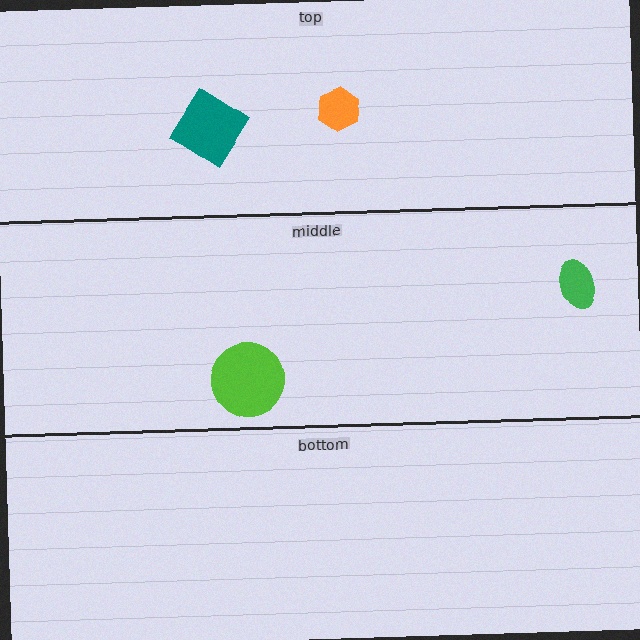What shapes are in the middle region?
The green ellipse, the lime circle.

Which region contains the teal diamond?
The top region.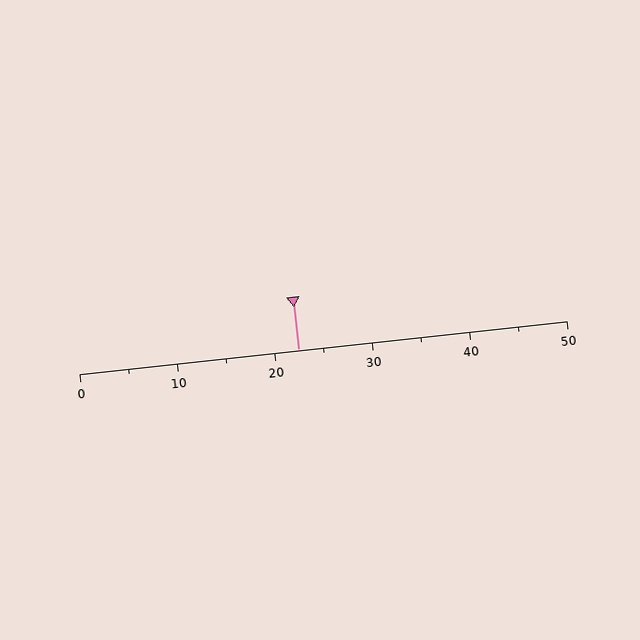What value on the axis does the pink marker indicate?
The marker indicates approximately 22.5.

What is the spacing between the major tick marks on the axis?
The major ticks are spaced 10 apart.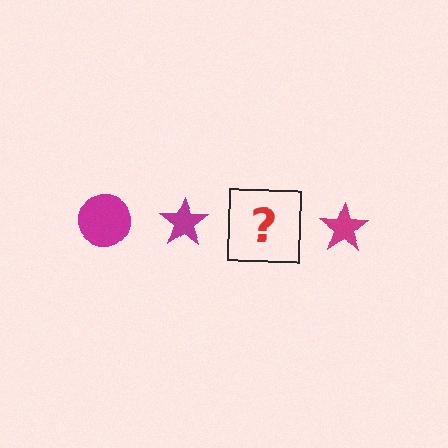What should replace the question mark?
The question mark should be replaced with a magenta circle.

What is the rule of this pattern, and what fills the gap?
The rule is that the pattern cycles through circle, star shapes in magenta. The gap should be filled with a magenta circle.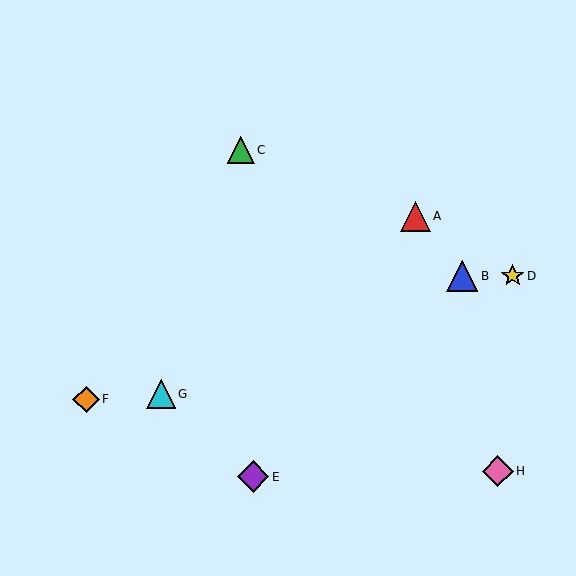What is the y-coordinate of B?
Object B is at y≈276.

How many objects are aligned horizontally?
2 objects (B, D) are aligned horizontally.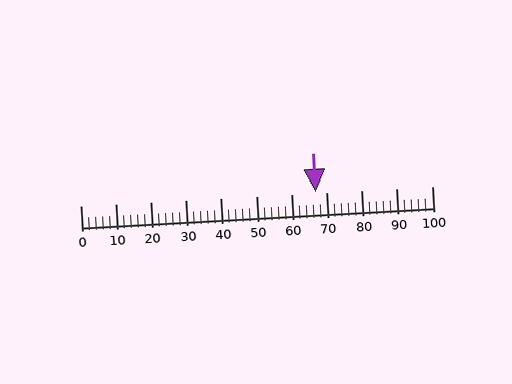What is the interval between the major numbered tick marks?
The major tick marks are spaced 10 units apart.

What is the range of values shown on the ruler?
The ruler shows values from 0 to 100.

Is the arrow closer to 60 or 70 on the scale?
The arrow is closer to 70.